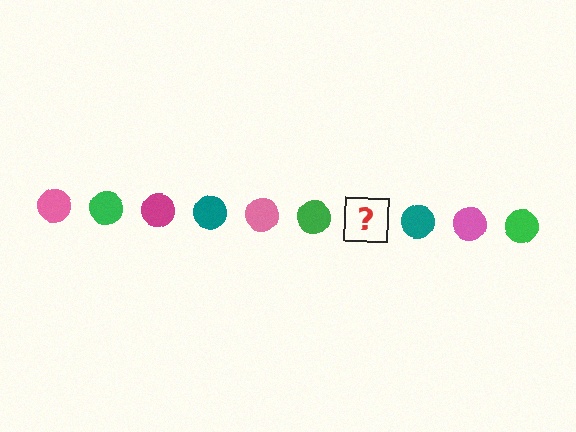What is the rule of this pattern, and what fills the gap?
The rule is that the pattern cycles through pink, green, magenta, teal circles. The gap should be filled with a magenta circle.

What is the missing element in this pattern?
The missing element is a magenta circle.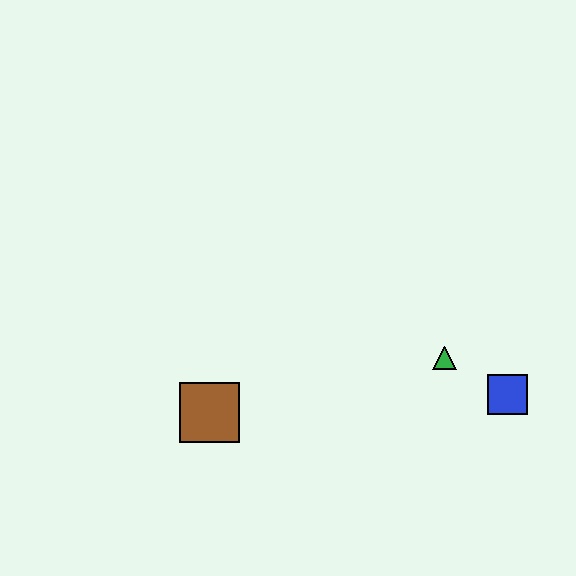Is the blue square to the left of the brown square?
No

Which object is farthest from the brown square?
The blue square is farthest from the brown square.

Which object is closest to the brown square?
The green triangle is closest to the brown square.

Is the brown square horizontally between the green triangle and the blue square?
No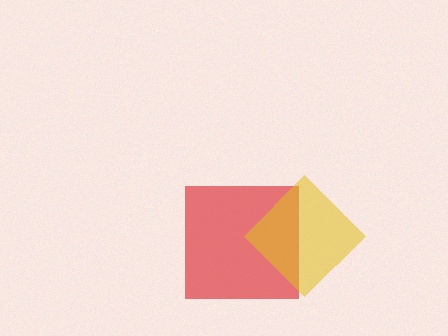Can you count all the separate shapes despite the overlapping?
Yes, there are 2 separate shapes.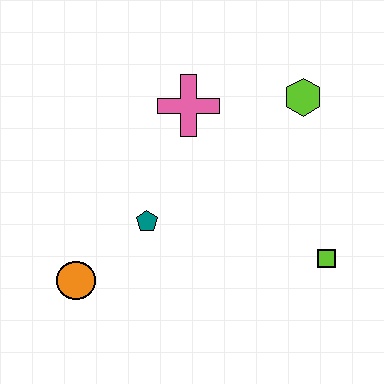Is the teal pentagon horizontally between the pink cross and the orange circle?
Yes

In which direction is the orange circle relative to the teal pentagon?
The orange circle is to the left of the teal pentagon.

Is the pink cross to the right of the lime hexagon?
No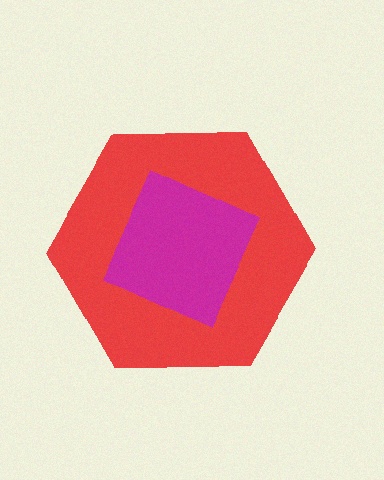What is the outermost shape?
The red hexagon.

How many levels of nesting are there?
2.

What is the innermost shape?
The magenta square.